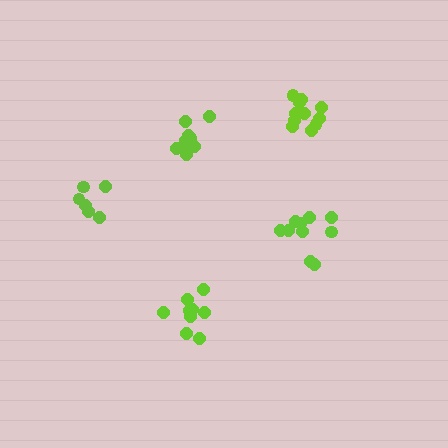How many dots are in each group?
Group 1: 11 dots, Group 2: 11 dots, Group 3: 6 dots, Group 4: 9 dots, Group 5: 10 dots (47 total).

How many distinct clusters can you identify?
There are 5 distinct clusters.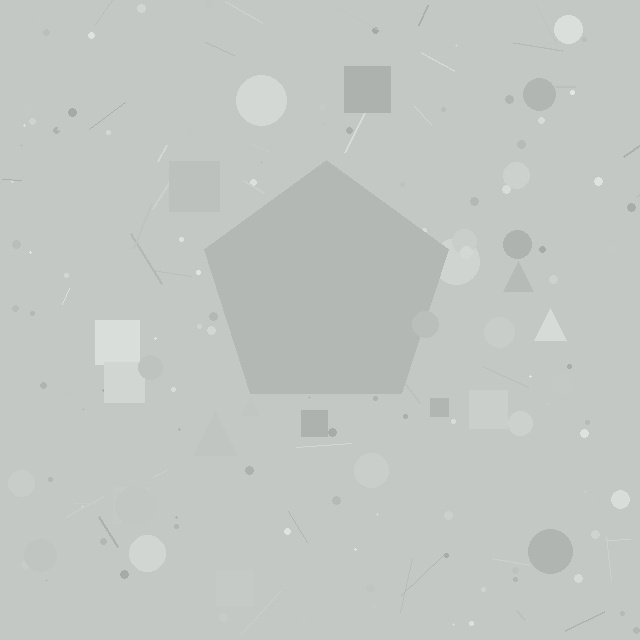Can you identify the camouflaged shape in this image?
The camouflaged shape is a pentagon.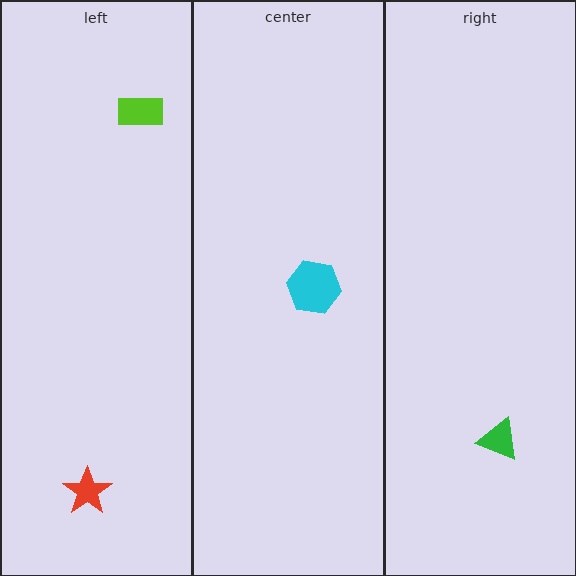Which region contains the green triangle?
The right region.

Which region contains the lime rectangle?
The left region.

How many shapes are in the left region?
2.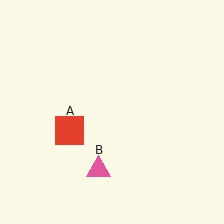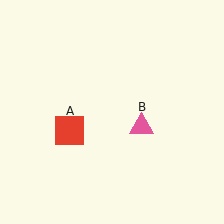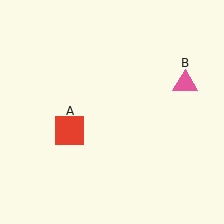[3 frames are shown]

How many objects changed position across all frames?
1 object changed position: pink triangle (object B).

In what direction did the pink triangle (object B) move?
The pink triangle (object B) moved up and to the right.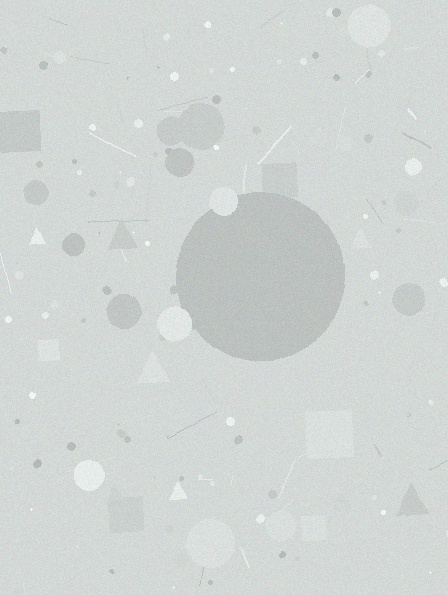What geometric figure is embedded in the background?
A circle is embedded in the background.